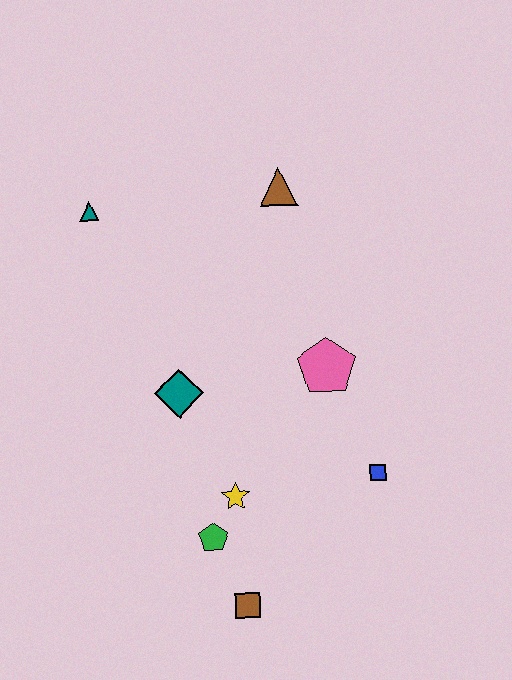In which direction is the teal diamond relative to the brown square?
The teal diamond is above the brown square.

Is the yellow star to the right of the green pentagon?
Yes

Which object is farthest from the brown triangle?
The brown square is farthest from the brown triangle.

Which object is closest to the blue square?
The pink pentagon is closest to the blue square.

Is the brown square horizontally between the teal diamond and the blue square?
Yes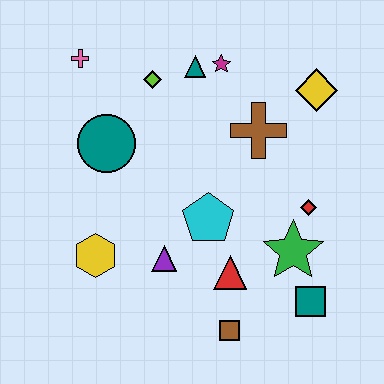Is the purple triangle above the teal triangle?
No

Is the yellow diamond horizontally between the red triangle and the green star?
No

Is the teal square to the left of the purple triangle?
No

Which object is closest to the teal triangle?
The magenta star is closest to the teal triangle.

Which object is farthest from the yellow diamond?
The yellow hexagon is farthest from the yellow diamond.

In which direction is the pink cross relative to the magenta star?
The pink cross is to the left of the magenta star.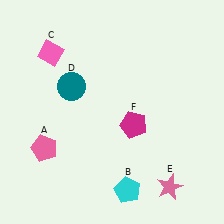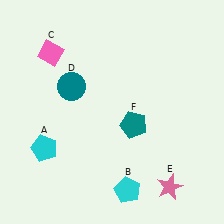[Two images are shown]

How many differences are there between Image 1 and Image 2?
There are 2 differences between the two images.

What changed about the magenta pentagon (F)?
In Image 1, F is magenta. In Image 2, it changed to teal.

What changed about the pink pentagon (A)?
In Image 1, A is pink. In Image 2, it changed to cyan.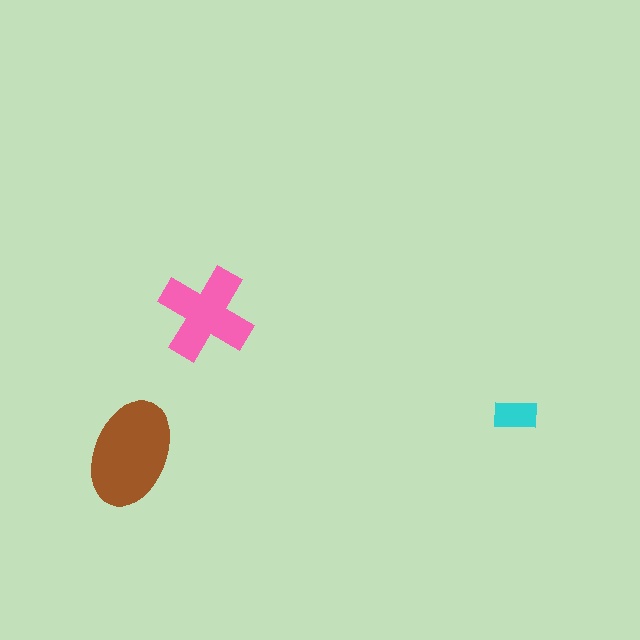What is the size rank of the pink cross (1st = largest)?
2nd.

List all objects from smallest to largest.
The cyan rectangle, the pink cross, the brown ellipse.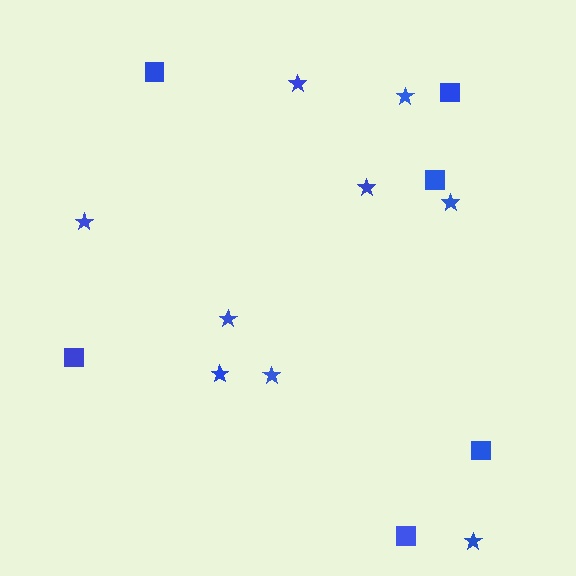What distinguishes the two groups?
There are 2 groups: one group of stars (9) and one group of squares (6).